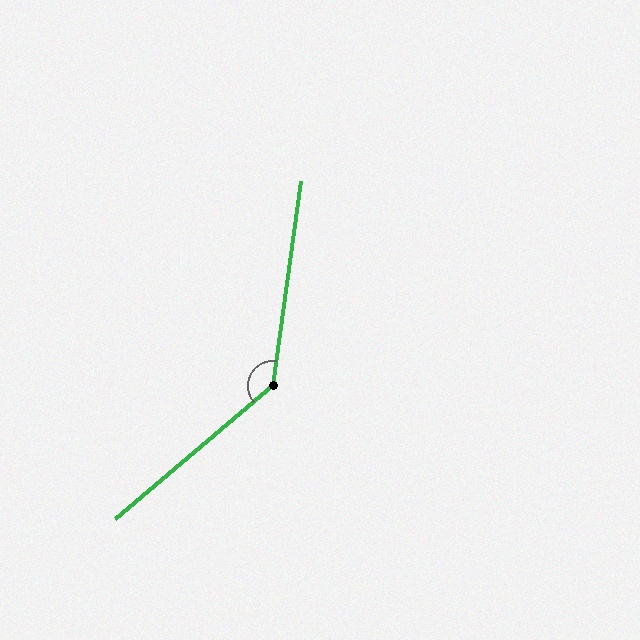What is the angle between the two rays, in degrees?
Approximately 138 degrees.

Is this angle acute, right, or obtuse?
It is obtuse.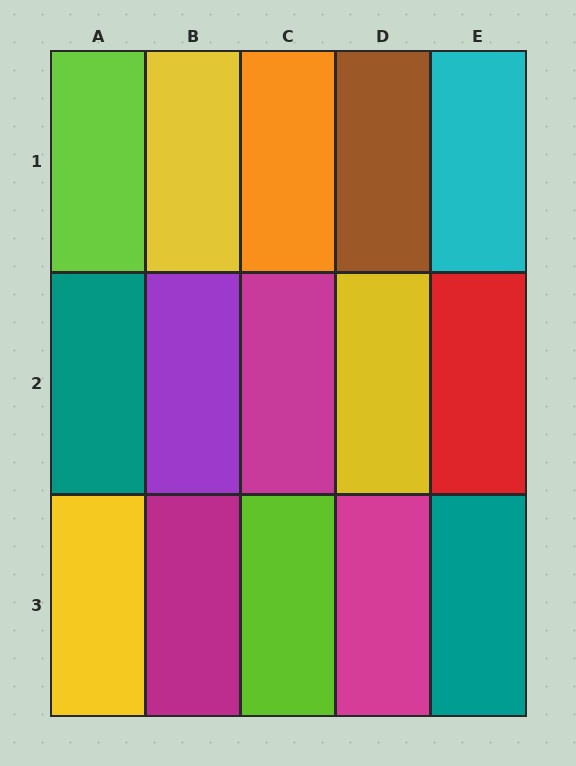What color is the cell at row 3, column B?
Magenta.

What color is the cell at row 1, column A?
Lime.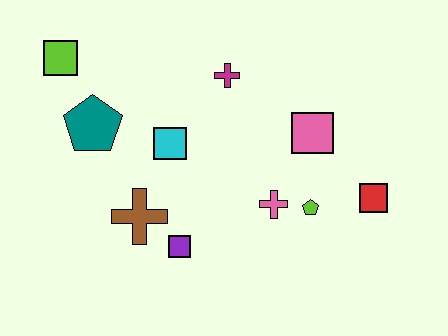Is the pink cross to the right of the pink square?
No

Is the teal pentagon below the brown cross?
No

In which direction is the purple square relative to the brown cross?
The purple square is to the right of the brown cross.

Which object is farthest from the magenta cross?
The red square is farthest from the magenta cross.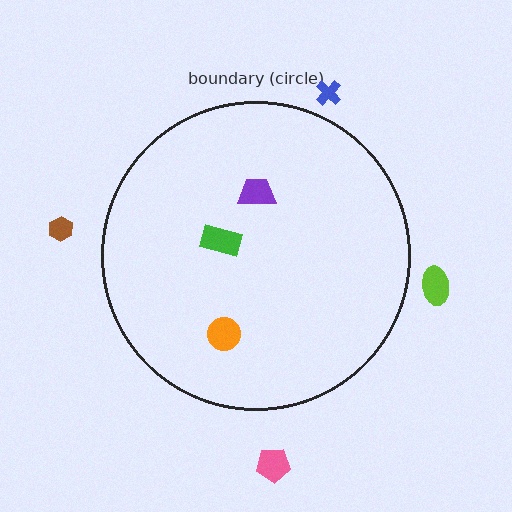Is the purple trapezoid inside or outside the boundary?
Inside.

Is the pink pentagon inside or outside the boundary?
Outside.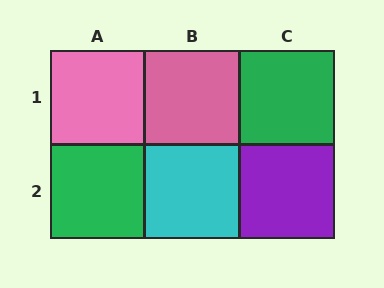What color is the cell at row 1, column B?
Pink.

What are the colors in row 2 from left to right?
Green, cyan, purple.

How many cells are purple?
1 cell is purple.